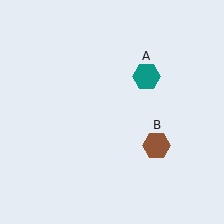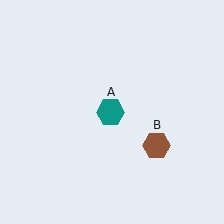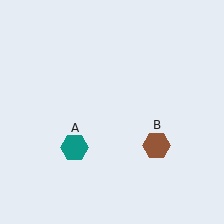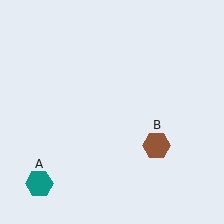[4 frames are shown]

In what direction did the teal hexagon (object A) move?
The teal hexagon (object A) moved down and to the left.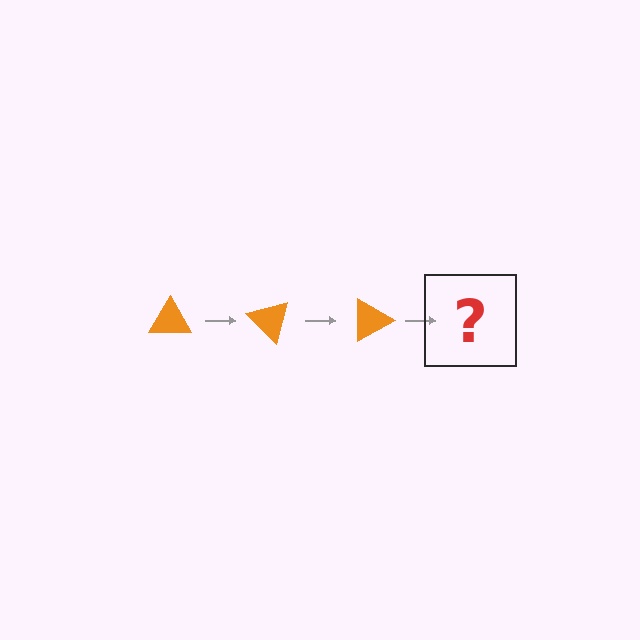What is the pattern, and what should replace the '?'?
The pattern is that the triangle rotates 45 degrees each step. The '?' should be an orange triangle rotated 135 degrees.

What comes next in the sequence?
The next element should be an orange triangle rotated 135 degrees.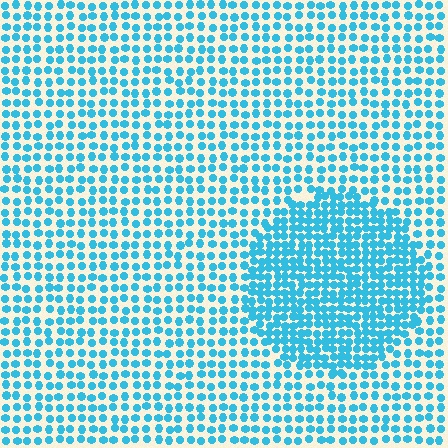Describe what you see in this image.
The image contains small cyan elements arranged at two different densities. A circle-shaped region is visible where the elements are more densely packed than the surrounding area.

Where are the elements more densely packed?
The elements are more densely packed inside the circle boundary.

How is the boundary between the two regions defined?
The boundary is defined by a change in element density (approximately 1.8x ratio). All elements are the same color, size, and shape.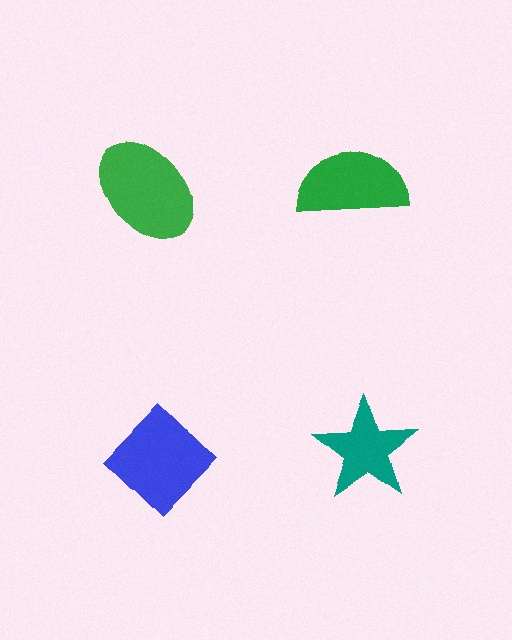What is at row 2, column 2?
A teal star.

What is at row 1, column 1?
A green ellipse.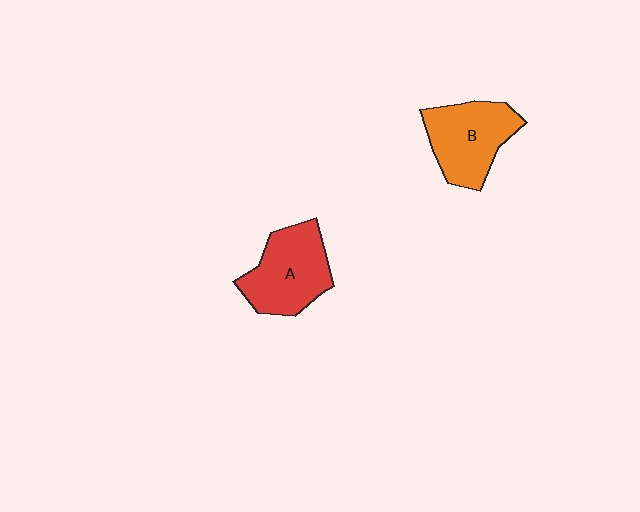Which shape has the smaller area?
Shape B (orange).